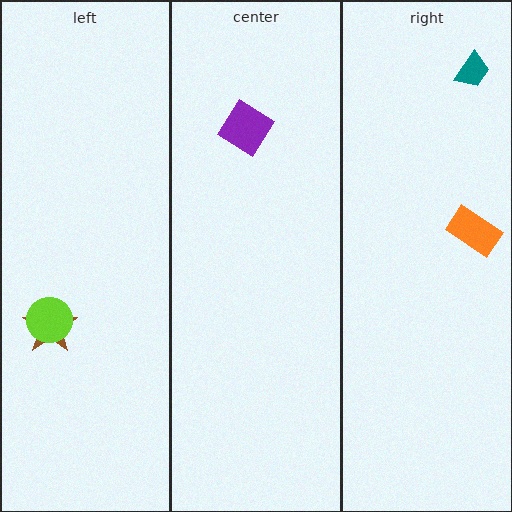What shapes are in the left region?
The brown star, the lime circle.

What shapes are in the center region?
The purple diamond.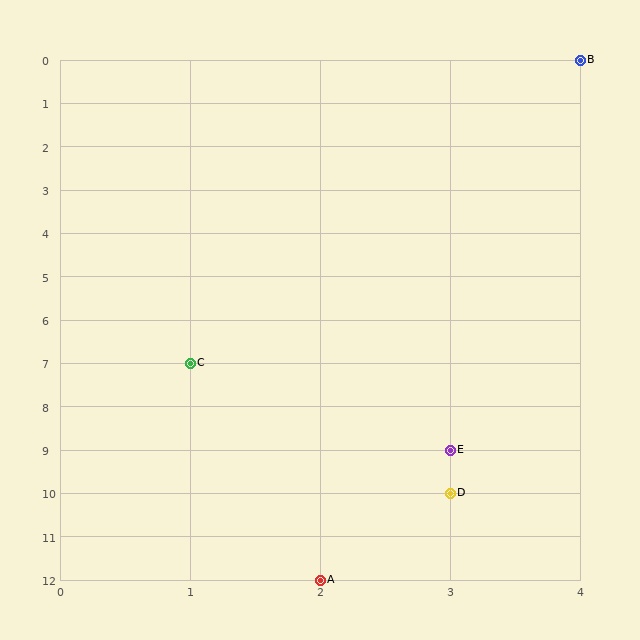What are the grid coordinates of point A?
Point A is at grid coordinates (2, 12).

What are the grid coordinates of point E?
Point E is at grid coordinates (3, 9).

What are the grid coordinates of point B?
Point B is at grid coordinates (4, 0).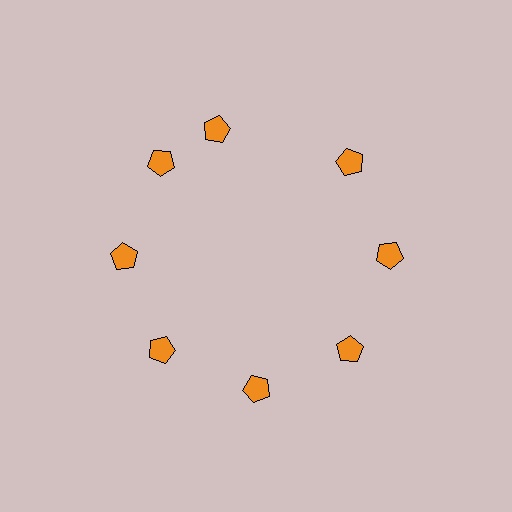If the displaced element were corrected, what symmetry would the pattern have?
It would have 8-fold rotational symmetry — the pattern would map onto itself every 45 degrees.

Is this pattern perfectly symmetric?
No. The 8 orange pentagons are arranged in a ring, but one element near the 12 o'clock position is rotated out of alignment along the ring, breaking the 8-fold rotational symmetry.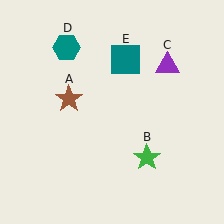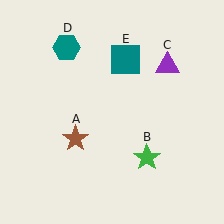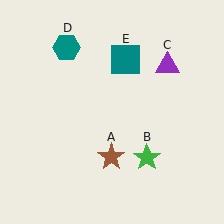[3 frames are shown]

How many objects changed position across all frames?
1 object changed position: brown star (object A).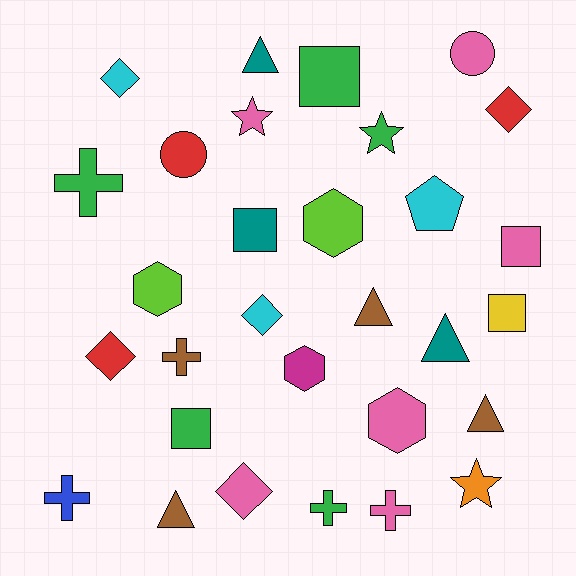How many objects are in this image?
There are 30 objects.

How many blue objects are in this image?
There is 1 blue object.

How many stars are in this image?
There are 3 stars.